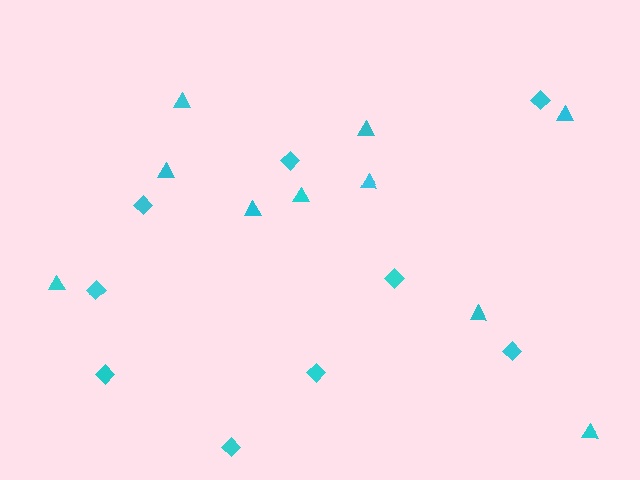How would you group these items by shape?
There are 2 groups: one group of diamonds (9) and one group of triangles (10).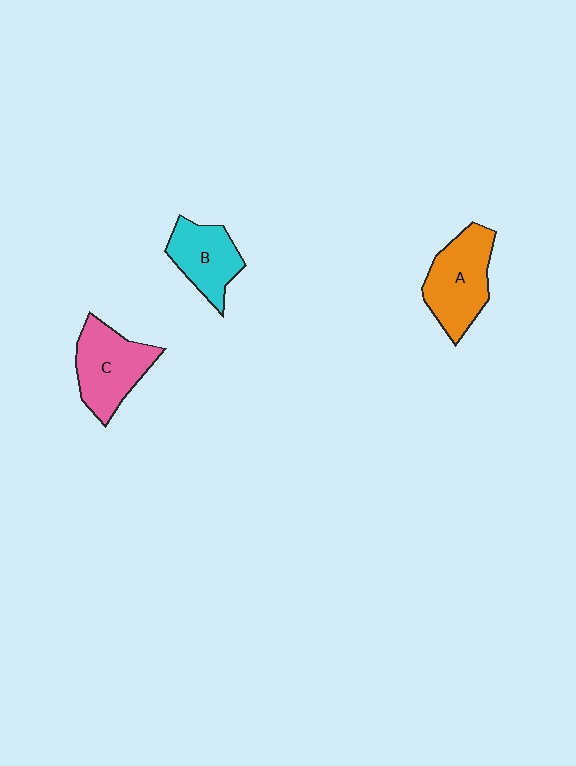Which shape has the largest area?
Shape A (orange).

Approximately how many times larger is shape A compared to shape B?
Approximately 1.3 times.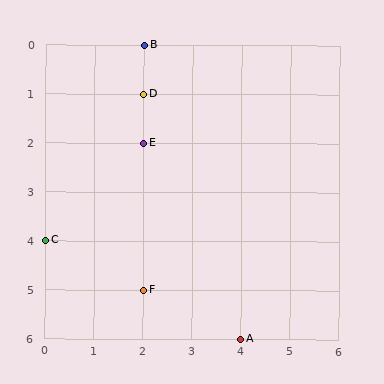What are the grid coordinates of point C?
Point C is at grid coordinates (0, 4).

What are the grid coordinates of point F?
Point F is at grid coordinates (2, 5).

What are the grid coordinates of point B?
Point B is at grid coordinates (2, 0).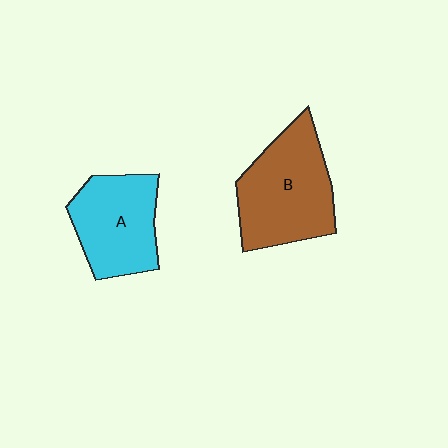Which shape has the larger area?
Shape B (brown).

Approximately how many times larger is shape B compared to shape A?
Approximately 1.2 times.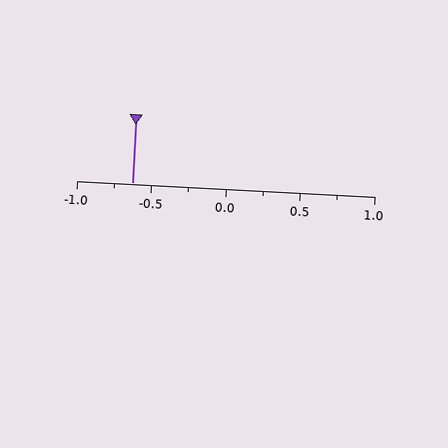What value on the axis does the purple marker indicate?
The marker indicates approximately -0.62.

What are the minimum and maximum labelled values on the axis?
The axis runs from -1.0 to 1.0.